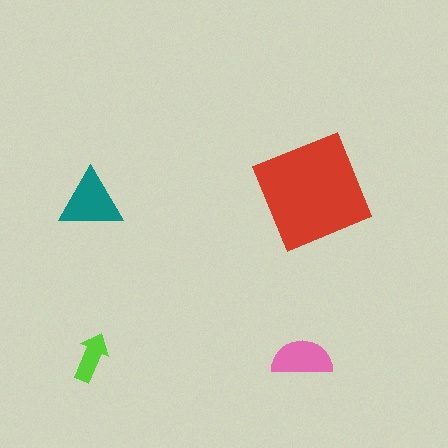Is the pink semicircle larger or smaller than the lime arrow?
Larger.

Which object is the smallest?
The lime arrow.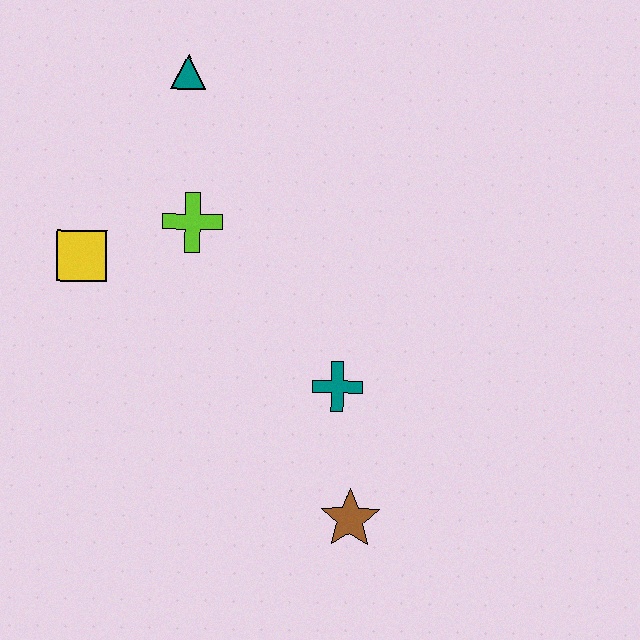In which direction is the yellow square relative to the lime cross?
The yellow square is to the left of the lime cross.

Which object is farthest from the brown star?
The teal triangle is farthest from the brown star.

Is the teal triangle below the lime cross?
No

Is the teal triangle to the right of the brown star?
No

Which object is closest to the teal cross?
The brown star is closest to the teal cross.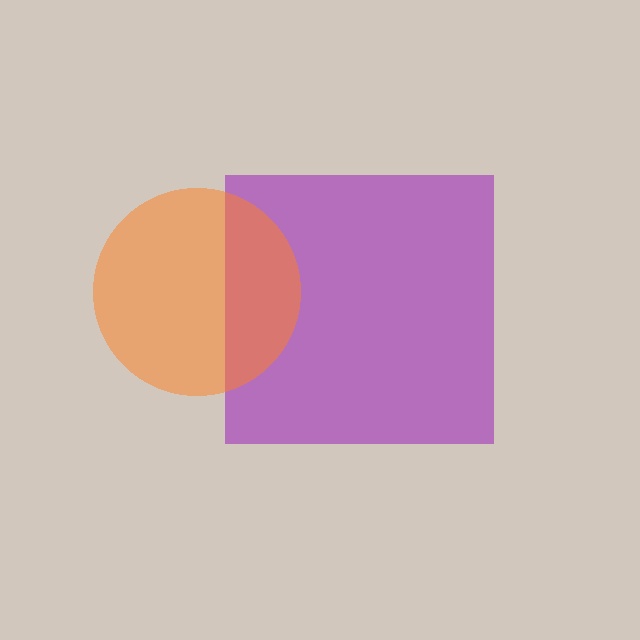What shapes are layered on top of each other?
The layered shapes are: a purple square, an orange circle.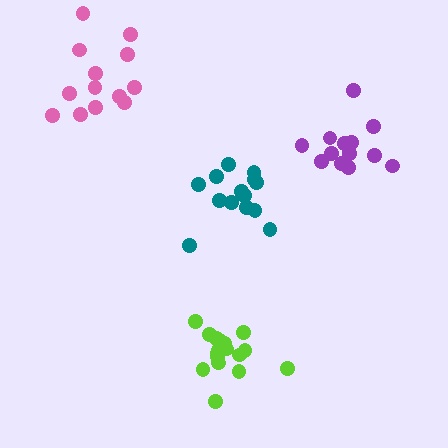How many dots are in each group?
Group 1: 13 dots, Group 2: 17 dots, Group 3: 14 dots, Group 4: 13 dots (57 total).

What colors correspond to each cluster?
The clusters are colored: purple, lime, teal, pink.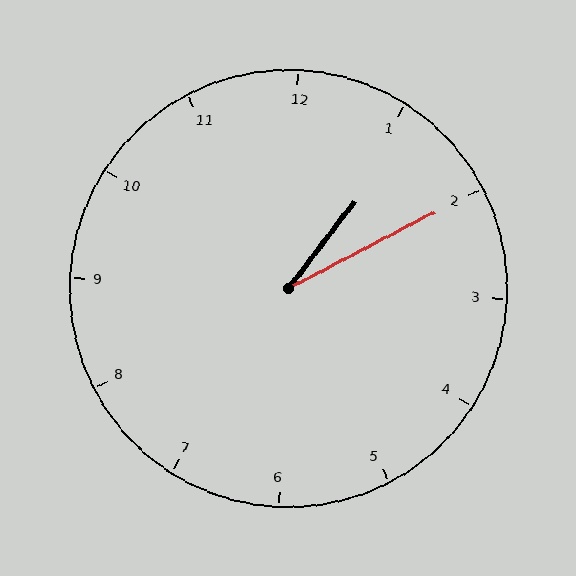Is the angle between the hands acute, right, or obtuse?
It is acute.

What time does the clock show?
1:10.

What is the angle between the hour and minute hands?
Approximately 25 degrees.